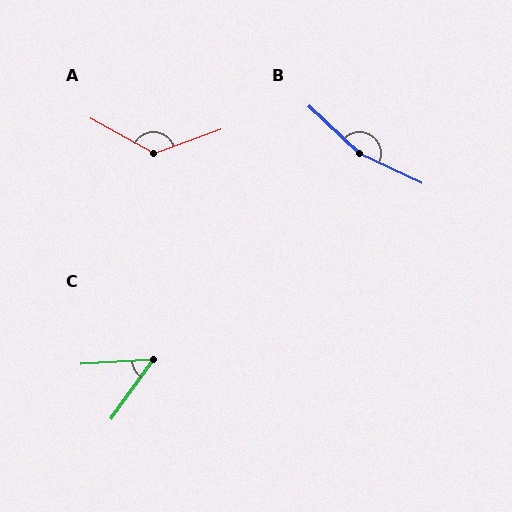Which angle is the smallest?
C, at approximately 51 degrees.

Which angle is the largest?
B, at approximately 162 degrees.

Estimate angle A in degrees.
Approximately 131 degrees.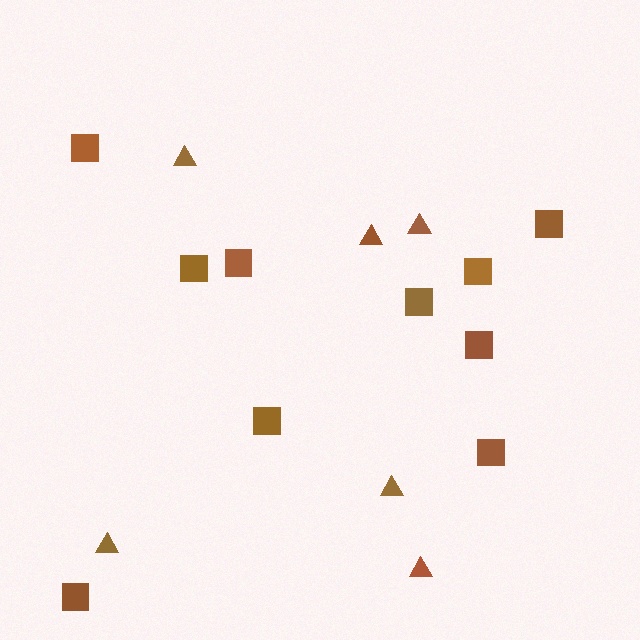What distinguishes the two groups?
There are 2 groups: one group of triangles (6) and one group of squares (10).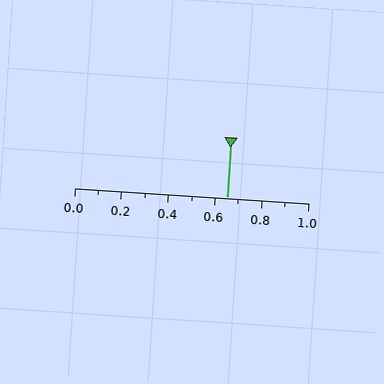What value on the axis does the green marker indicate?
The marker indicates approximately 0.65.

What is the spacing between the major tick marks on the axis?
The major ticks are spaced 0.2 apart.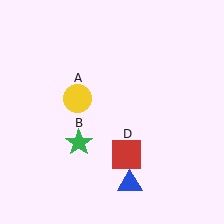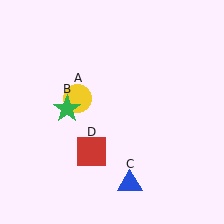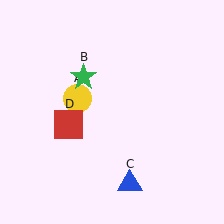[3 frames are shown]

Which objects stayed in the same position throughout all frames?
Yellow circle (object A) and blue triangle (object C) remained stationary.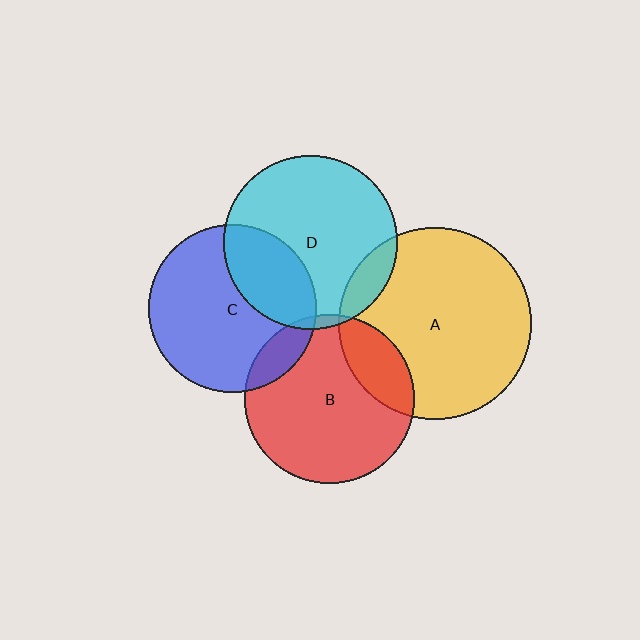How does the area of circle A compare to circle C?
Approximately 1.3 times.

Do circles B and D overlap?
Yes.